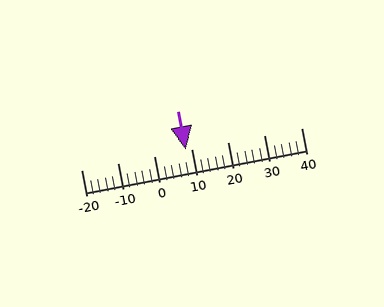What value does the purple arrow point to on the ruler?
The purple arrow points to approximately 8.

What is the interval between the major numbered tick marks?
The major tick marks are spaced 10 units apart.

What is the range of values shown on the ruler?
The ruler shows values from -20 to 40.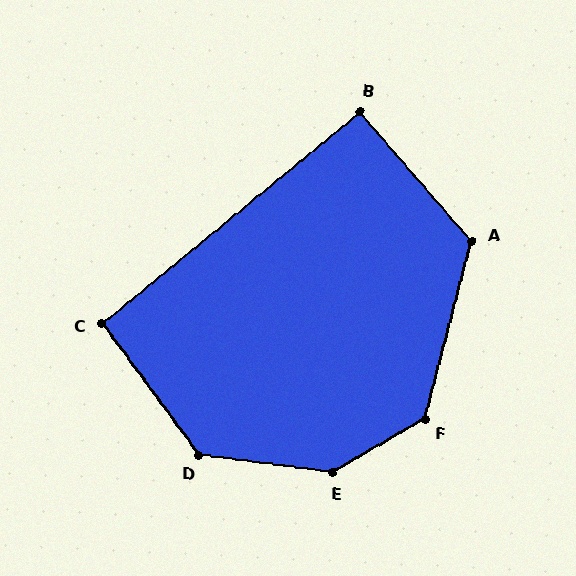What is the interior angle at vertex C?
Approximately 93 degrees (approximately right).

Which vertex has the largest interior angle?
E, at approximately 143 degrees.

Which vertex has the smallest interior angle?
B, at approximately 92 degrees.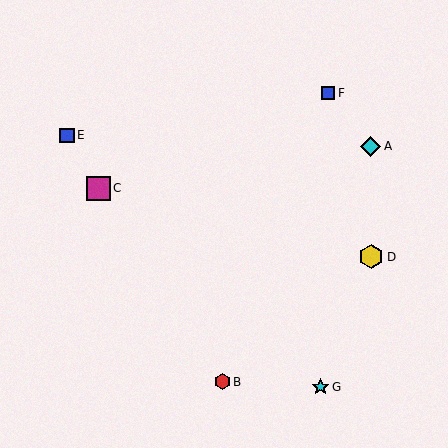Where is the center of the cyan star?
The center of the cyan star is at (321, 387).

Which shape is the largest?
The yellow hexagon (labeled D) is the largest.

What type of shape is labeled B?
Shape B is a red hexagon.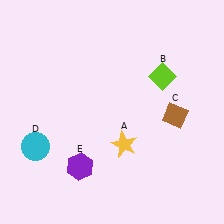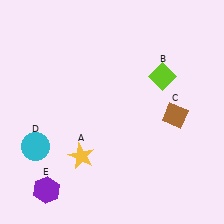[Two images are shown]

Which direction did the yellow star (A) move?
The yellow star (A) moved left.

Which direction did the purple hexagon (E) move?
The purple hexagon (E) moved left.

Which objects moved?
The objects that moved are: the yellow star (A), the purple hexagon (E).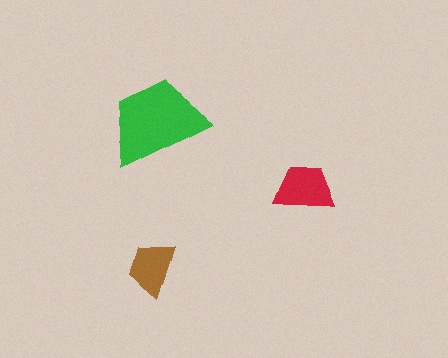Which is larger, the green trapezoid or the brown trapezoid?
The green one.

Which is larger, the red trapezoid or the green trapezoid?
The green one.